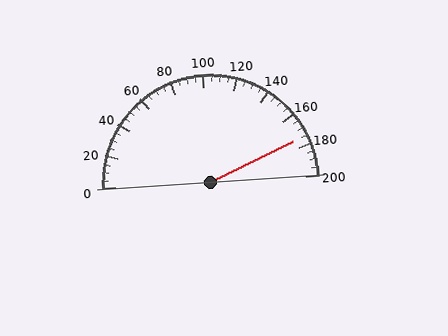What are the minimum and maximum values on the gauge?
The gauge ranges from 0 to 200.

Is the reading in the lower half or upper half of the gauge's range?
The reading is in the upper half of the range (0 to 200).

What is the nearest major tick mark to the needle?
The nearest major tick mark is 180.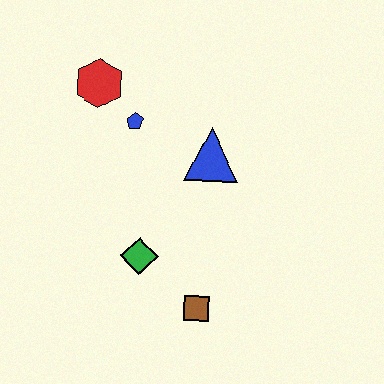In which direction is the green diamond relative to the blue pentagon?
The green diamond is below the blue pentagon.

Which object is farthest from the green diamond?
The red hexagon is farthest from the green diamond.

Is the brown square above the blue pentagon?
No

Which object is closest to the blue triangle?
The blue pentagon is closest to the blue triangle.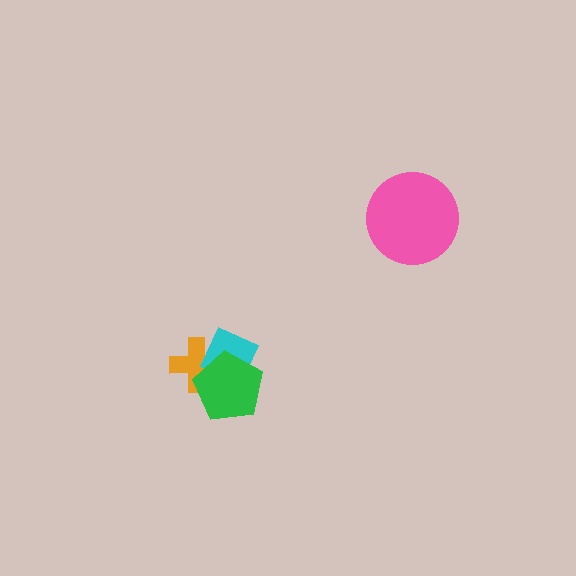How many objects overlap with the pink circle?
0 objects overlap with the pink circle.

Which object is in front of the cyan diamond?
The green pentagon is in front of the cyan diamond.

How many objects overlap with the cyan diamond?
2 objects overlap with the cyan diamond.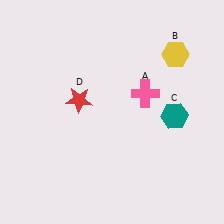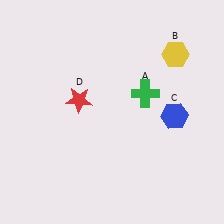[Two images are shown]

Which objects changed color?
A changed from pink to green. C changed from teal to blue.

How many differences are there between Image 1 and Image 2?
There are 2 differences between the two images.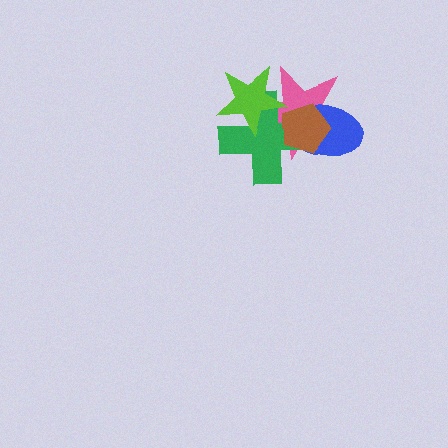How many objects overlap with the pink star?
4 objects overlap with the pink star.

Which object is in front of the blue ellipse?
The brown pentagon is in front of the blue ellipse.